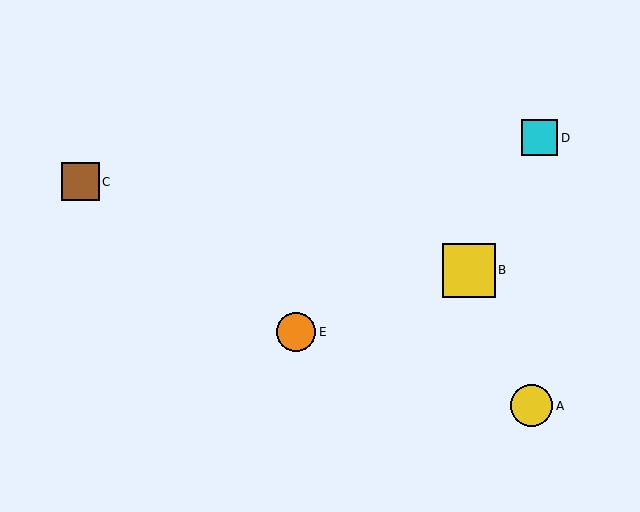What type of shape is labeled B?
Shape B is a yellow square.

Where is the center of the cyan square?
The center of the cyan square is at (540, 138).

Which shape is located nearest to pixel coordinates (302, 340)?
The orange circle (labeled E) at (296, 332) is nearest to that location.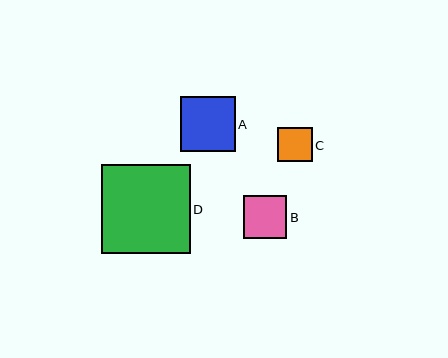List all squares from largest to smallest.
From largest to smallest: D, A, B, C.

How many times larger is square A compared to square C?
Square A is approximately 1.6 times the size of square C.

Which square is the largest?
Square D is the largest with a size of approximately 89 pixels.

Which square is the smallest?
Square C is the smallest with a size of approximately 34 pixels.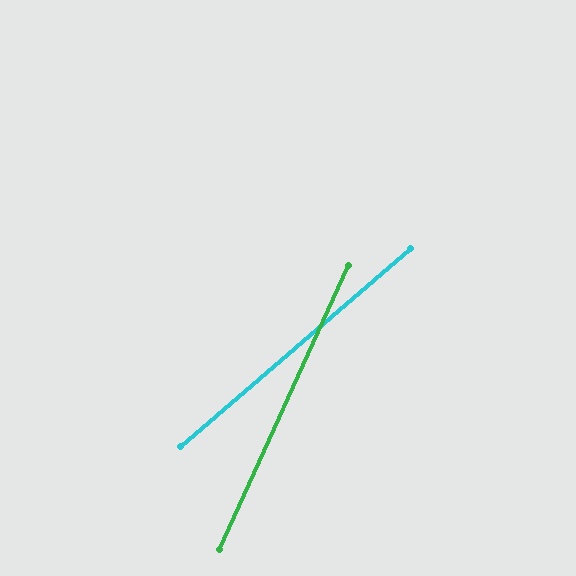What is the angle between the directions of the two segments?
Approximately 25 degrees.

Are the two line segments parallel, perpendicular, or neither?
Neither parallel nor perpendicular — they differ by about 25°.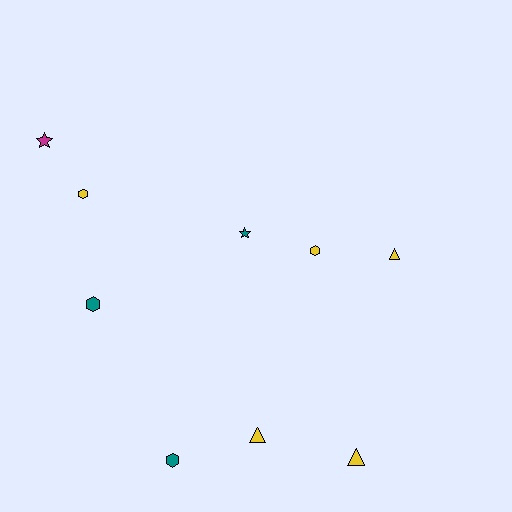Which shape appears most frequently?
Hexagon, with 4 objects.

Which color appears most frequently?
Yellow, with 5 objects.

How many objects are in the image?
There are 9 objects.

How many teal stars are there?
There is 1 teal star.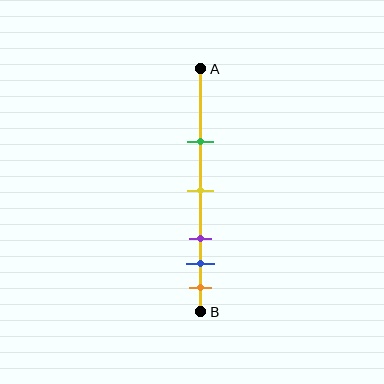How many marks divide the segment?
There are 5 marks dividing the segment.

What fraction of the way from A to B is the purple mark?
The purple mark is approximately 70% (0.7) of the way from A to B.